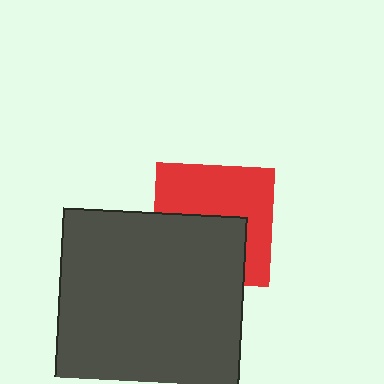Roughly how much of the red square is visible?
About half of it is visible (roughly 54%).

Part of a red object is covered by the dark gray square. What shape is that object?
It is a square.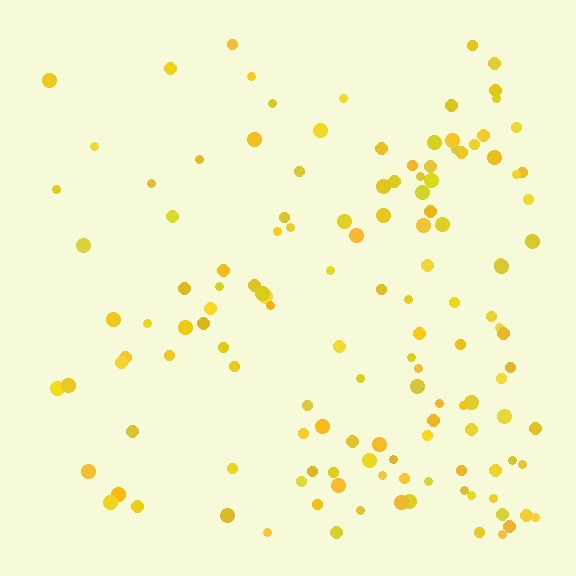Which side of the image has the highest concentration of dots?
The right.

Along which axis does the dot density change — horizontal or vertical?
Horizontal.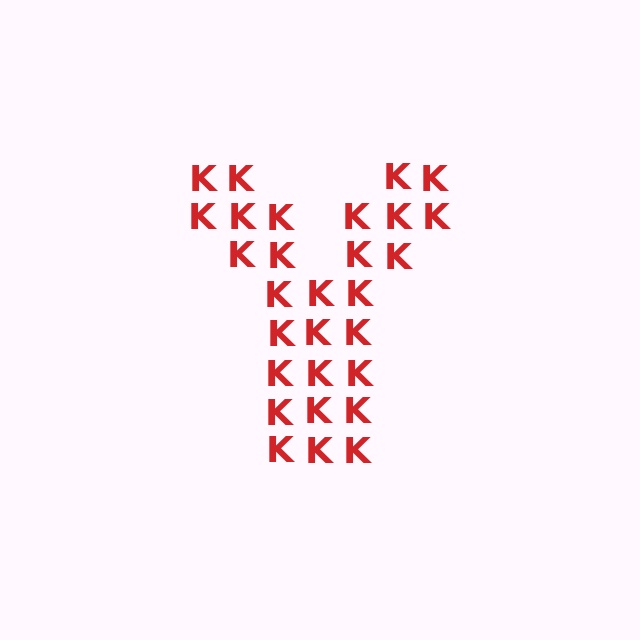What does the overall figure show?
The overall figure shows the letter Y.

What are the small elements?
The small elements are letter K's.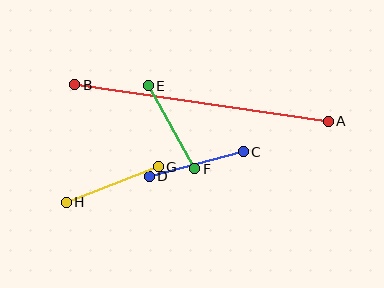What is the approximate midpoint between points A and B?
The midpoint is at approximately (201, 103) pixels.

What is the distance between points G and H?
The distance is approximately 98 pixels.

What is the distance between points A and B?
The distance is approximately 256 pixels.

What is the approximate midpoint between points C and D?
The midpoint is at approximately (196, 164) pixels.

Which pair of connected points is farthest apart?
Points A and B are farthest apart.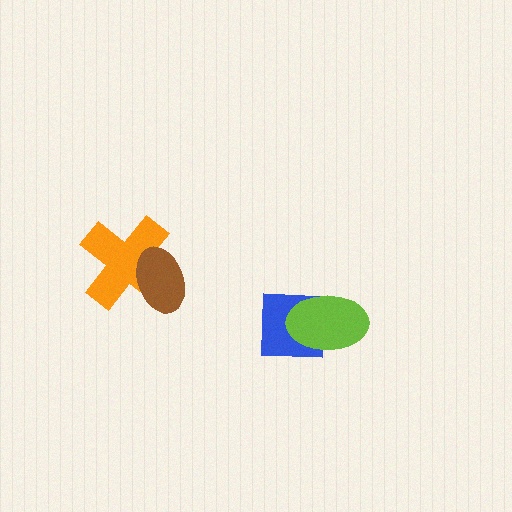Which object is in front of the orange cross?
The brown ellipse is in front of the orange cross.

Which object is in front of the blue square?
The lime ellipse is in front of the blue square.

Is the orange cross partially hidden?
Yes, it is partially covered by another shape.